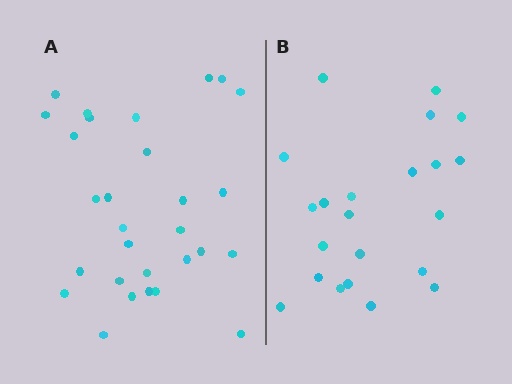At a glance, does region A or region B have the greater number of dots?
Region A (the left region) has more dots.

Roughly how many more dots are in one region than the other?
Region A has roughly 8 or so more dots than region B.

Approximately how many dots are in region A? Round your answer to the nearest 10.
About 30 dots. (The exact count is 29, which rounds to 30.)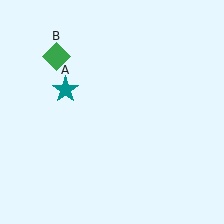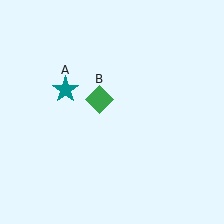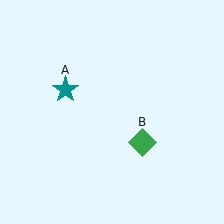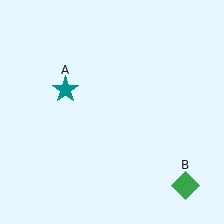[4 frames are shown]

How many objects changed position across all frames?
1 object changed position: green diamond (object B).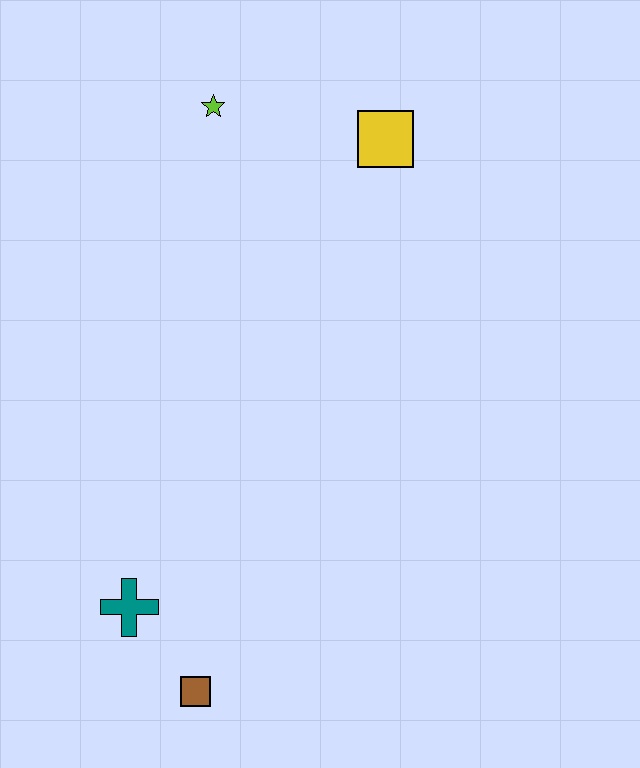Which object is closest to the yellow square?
The lime star is closest to the yellow square.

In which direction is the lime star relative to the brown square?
The lime star is above the brown square.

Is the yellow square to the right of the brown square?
Yes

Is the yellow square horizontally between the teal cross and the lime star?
No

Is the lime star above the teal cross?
Yes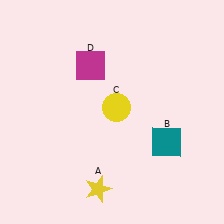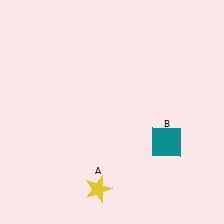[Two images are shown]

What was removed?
The magenta square (D), the yellow circle (C) were removed in Image 2.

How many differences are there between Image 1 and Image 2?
There are 2 differences between the two images.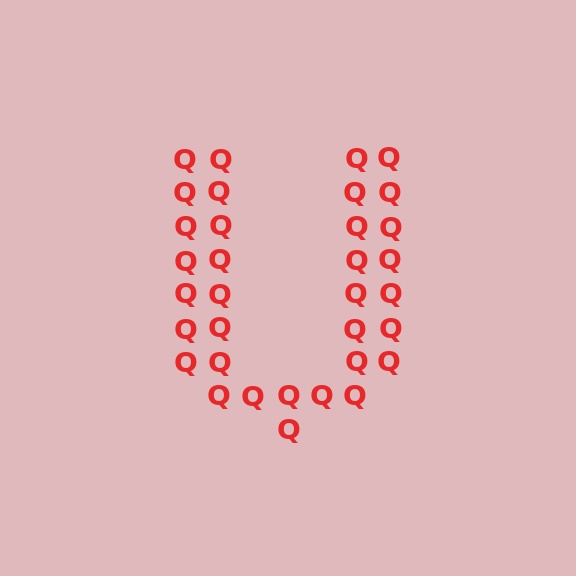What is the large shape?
The large shape is the letter U.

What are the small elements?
The small elements are letter Q's.